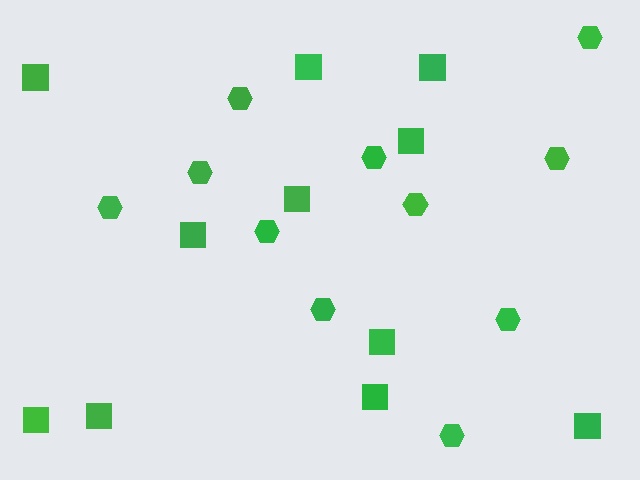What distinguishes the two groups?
There are 2 groups: one group of squares (11) and one group of hexagons (11).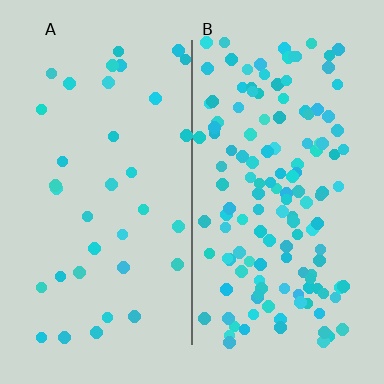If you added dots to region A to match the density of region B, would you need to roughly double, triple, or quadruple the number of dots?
Approximately quadruple.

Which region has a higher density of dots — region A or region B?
B (the right).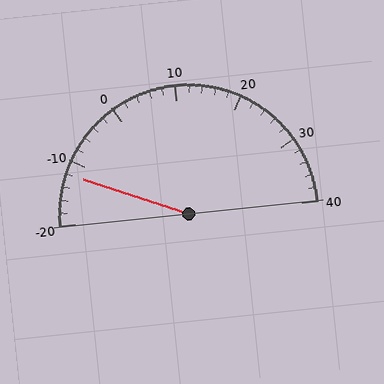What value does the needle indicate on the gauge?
The needle indicates approximately -12.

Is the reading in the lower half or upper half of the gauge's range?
The reading is in the lower half of the range (-20 to 40).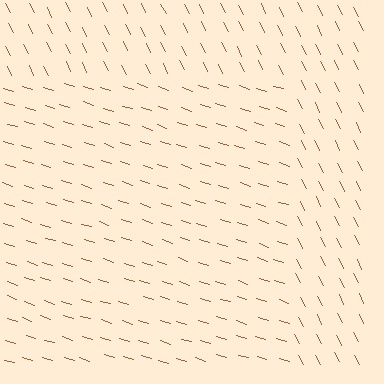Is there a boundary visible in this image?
Yes, there is a texture boundary formed by a change in line orientation.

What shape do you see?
I see a rectangle.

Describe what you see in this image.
The image is filled with small brown line segments. A rectangle region in the image has lines oriented differently from the surrounding lines, creating a visible texture boundary.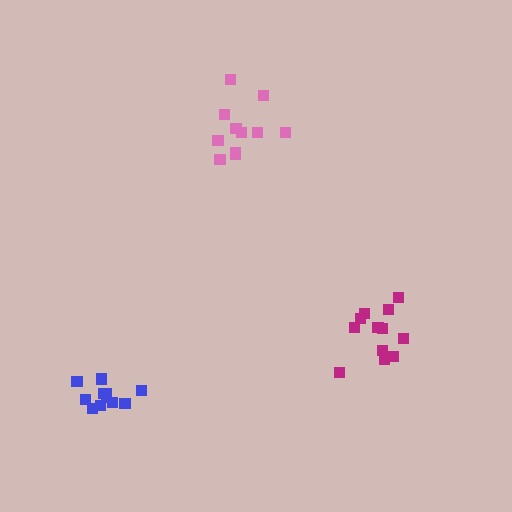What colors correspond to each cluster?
The clusters are colored: magenta, pink, blue.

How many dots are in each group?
Group 1: 12 dots, Group 2: 11 dots, Group 3: 11 dots (34 total).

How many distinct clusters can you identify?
There are 3 distinct clusters.